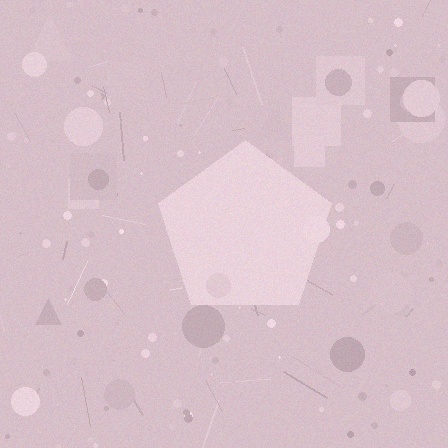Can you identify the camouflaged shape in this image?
The camouflaged shape is a pentagon.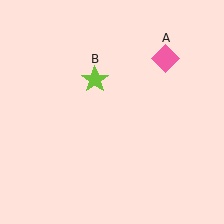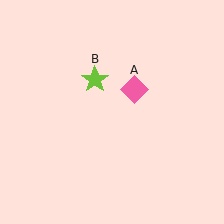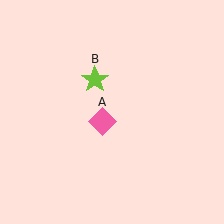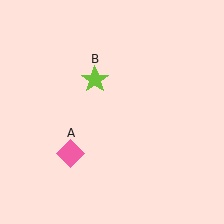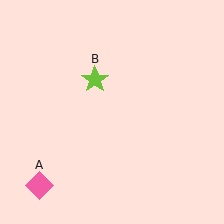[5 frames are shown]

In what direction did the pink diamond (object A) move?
The pink diamond (object A) moved down and to the left.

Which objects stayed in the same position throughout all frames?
Lime star (object B) remained stationary.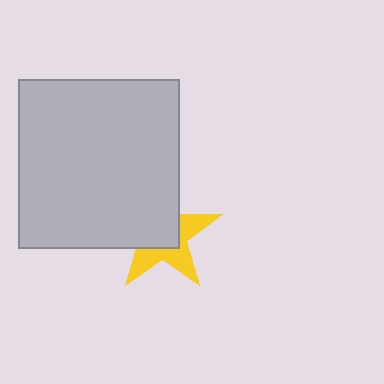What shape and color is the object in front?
The object in front is a light gray rectangle.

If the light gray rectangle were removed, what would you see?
You would see the complete yellow star.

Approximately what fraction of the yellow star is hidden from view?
Roughly 55% of the yellow star is hidden behind the light gray rectangle.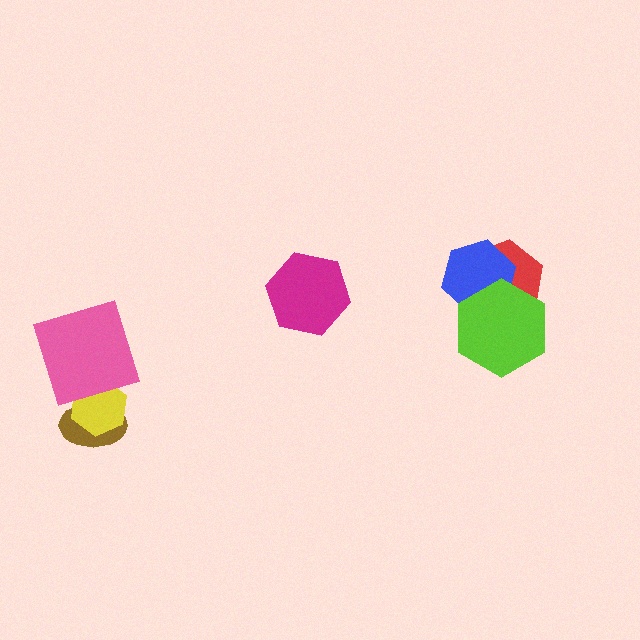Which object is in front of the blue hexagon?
The lime hexagon is in front of the blue hexagon.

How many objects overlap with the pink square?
1 object overlaps with the pink square.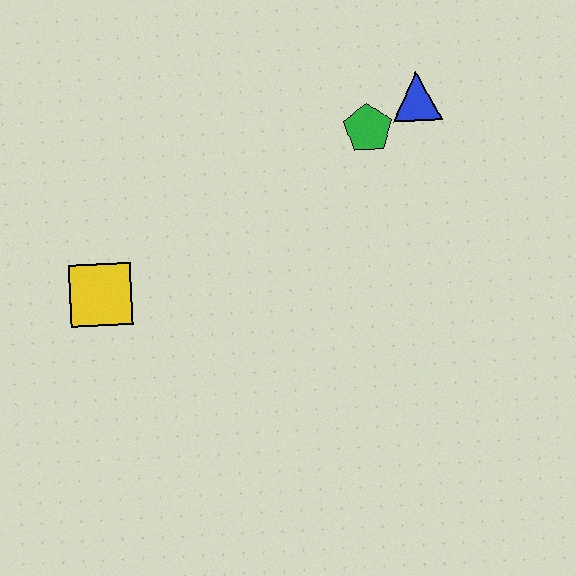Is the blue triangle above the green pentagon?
Yes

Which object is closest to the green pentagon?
The blue triangle is closest to the green pentagon.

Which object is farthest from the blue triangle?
The yellow square is farthest from the blue triangle.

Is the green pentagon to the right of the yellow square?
Yes